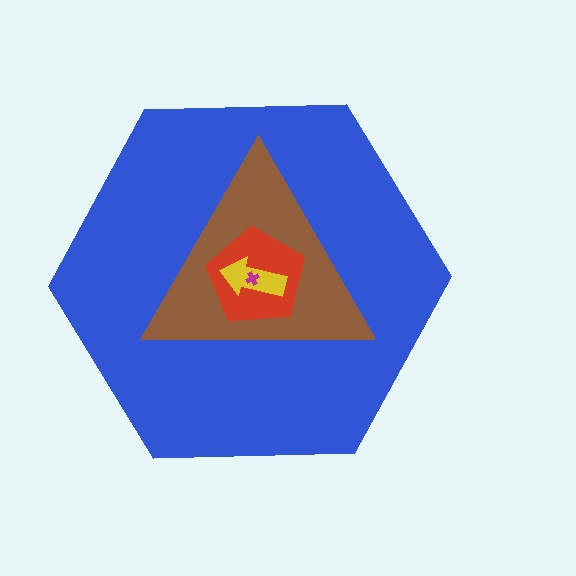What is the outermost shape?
The blue hexagon.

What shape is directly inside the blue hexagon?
The brown triangle.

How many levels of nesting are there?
5.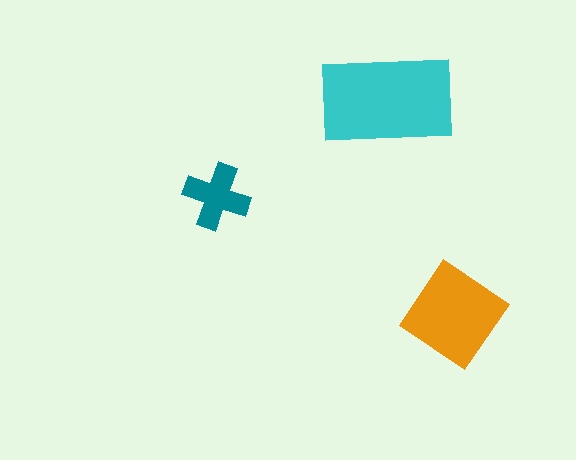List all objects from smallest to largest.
The teal cross, the orange diamond, the cyan rectangle.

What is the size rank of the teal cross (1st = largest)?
3rd.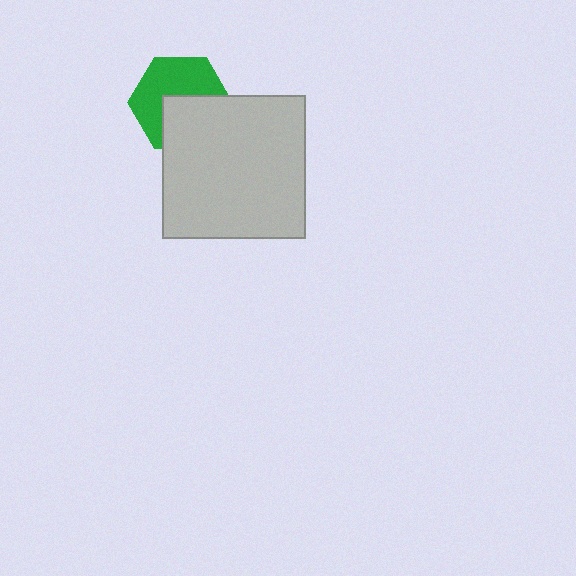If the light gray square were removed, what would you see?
You would see the complete green hexagon.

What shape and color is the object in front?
The object in front is a light gray square.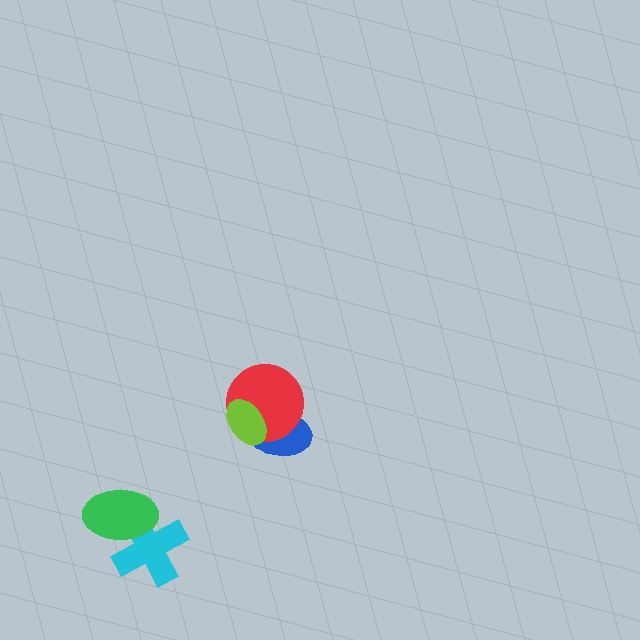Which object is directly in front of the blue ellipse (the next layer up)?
The red circle is directly in front of the blue ellipse.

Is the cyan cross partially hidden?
Yes, it is partially covered by another shape.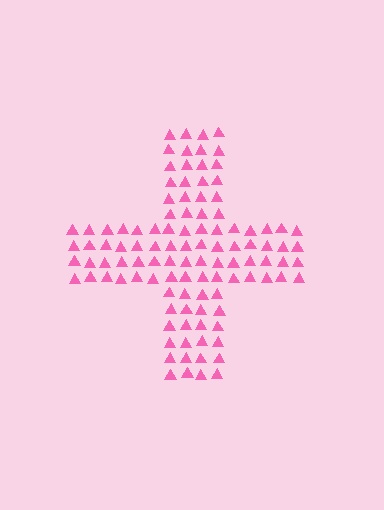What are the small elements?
The small elements are triangles.